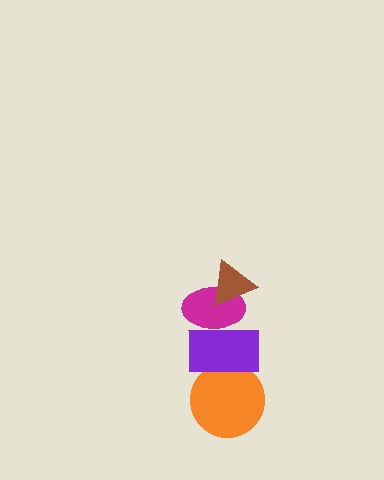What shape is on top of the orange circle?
The purple rectangle is on top of the orange circle.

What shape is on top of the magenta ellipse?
The brown triangle is on top of the magenta ellipse.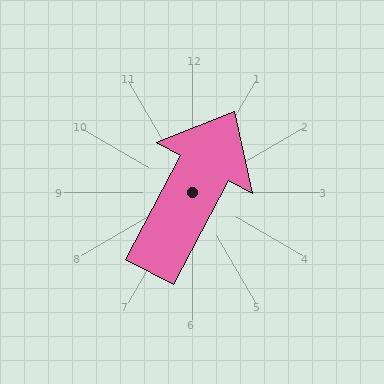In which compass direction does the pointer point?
Northeast.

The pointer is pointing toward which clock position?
Roughly 1 o'clock.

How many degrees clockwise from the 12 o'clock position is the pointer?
Approximately 28 degrees.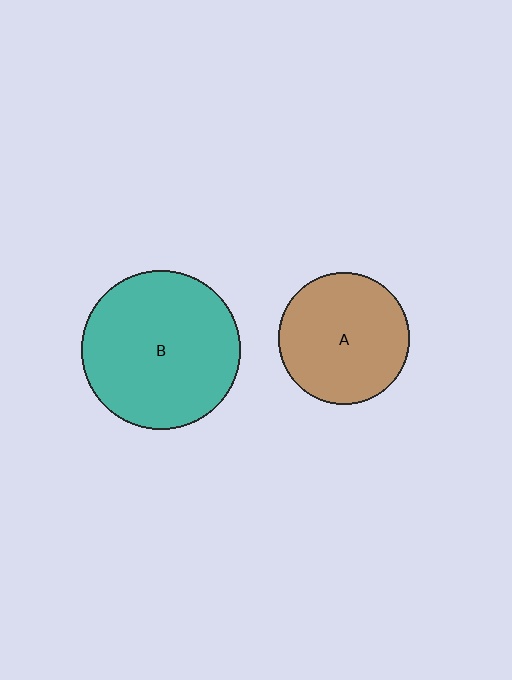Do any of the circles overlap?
No, none of the circles overlap.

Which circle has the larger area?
Circle B (teal).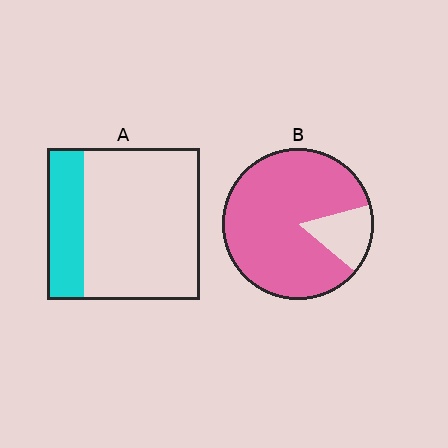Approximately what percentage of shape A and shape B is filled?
A is approximately 25% and B is approximately 85%.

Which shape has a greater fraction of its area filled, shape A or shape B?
Shape B.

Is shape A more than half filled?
No.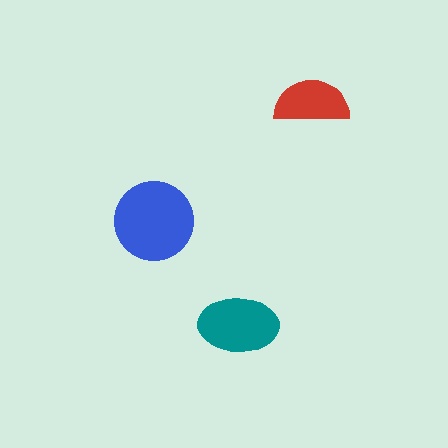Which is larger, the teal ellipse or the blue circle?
The blue circle.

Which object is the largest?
The blue circle.